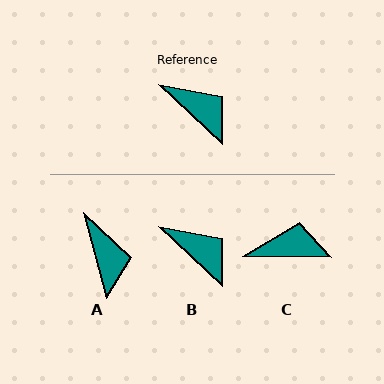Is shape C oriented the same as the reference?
No, it is off by about 42 degrees.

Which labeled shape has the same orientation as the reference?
B.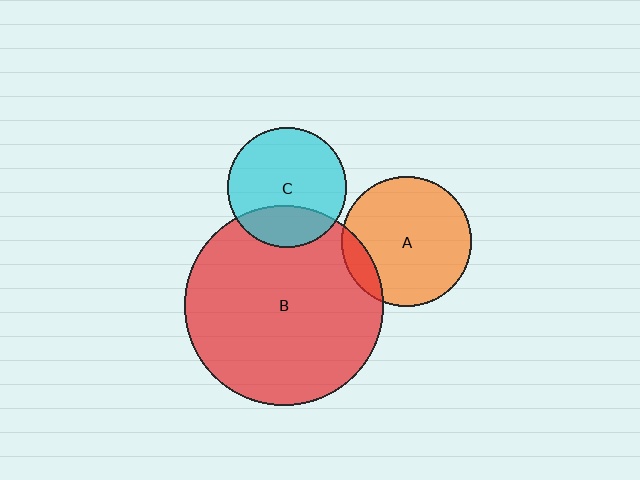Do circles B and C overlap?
Yes.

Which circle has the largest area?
Circle B (red).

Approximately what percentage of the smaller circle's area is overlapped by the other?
Approximately 25%.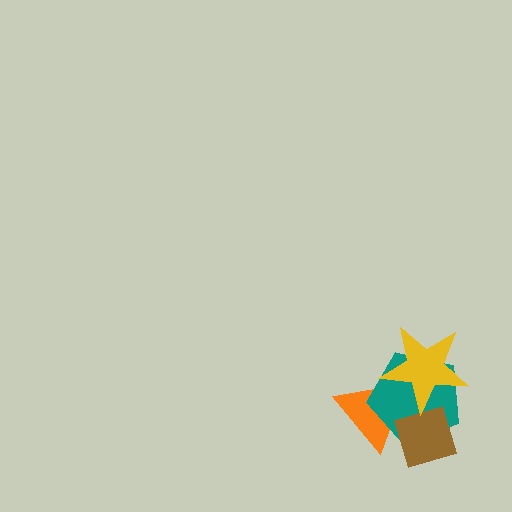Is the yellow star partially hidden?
No, no other shape covers it.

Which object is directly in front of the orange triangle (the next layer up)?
The teal pentagon is directly in front of the orange triangle.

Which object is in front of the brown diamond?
The yellow star is in front of the brown diamond.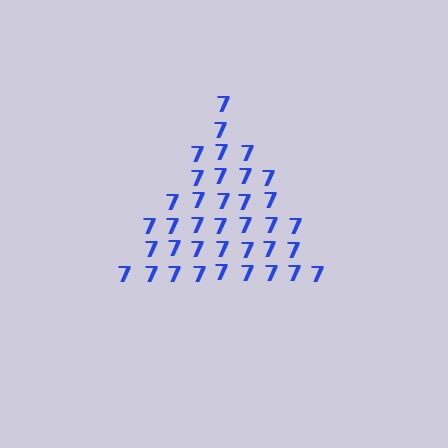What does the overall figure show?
The overall figure shows a triangle.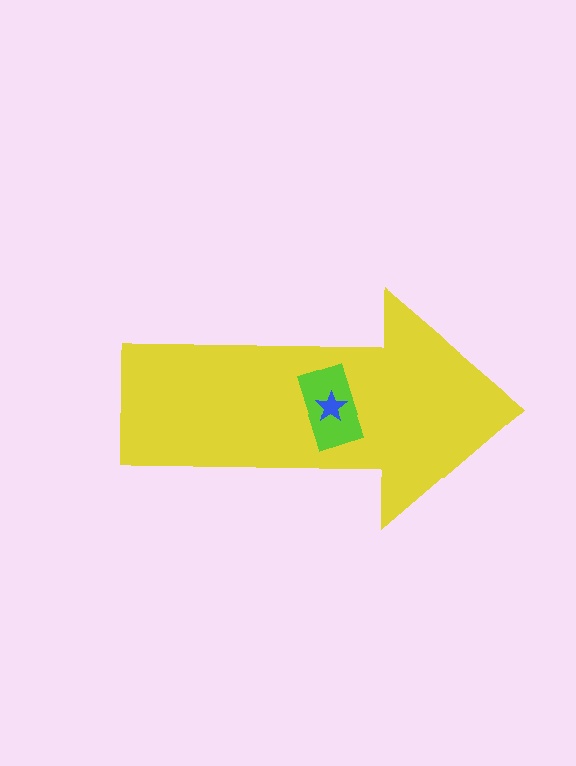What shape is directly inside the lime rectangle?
The blue star.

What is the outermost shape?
The yellow arrow.